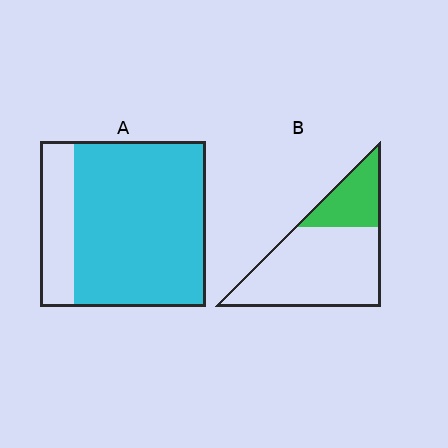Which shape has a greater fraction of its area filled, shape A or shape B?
Shape A.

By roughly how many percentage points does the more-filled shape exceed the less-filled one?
By roughly 55 percentage points (A over B).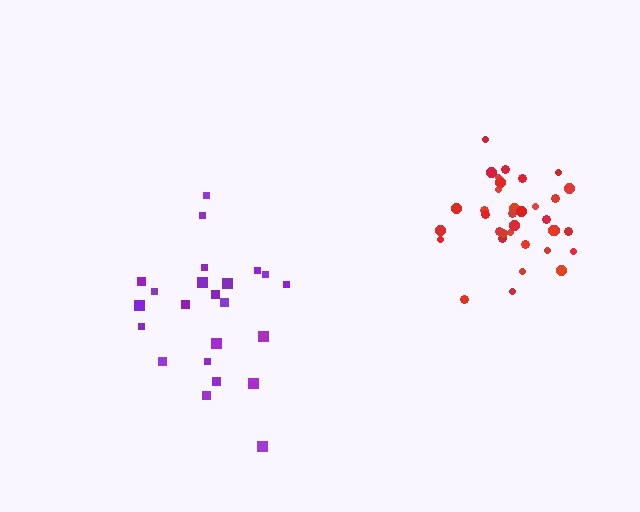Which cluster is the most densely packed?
Red.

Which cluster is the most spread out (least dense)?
Purple.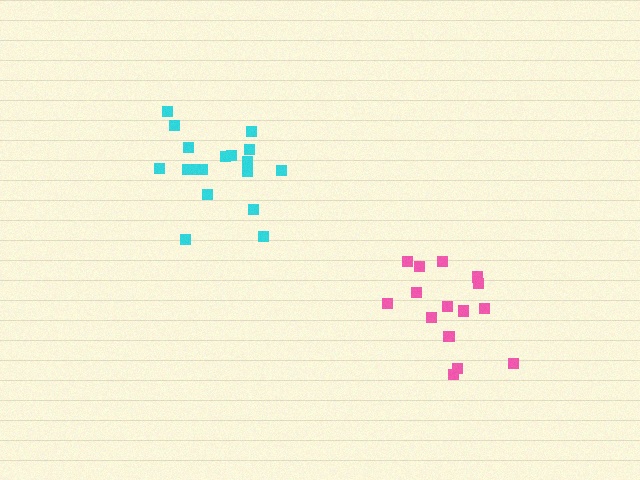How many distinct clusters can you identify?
There are 2 distinct clusters.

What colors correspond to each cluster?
The clusters are colored: cyan, pink.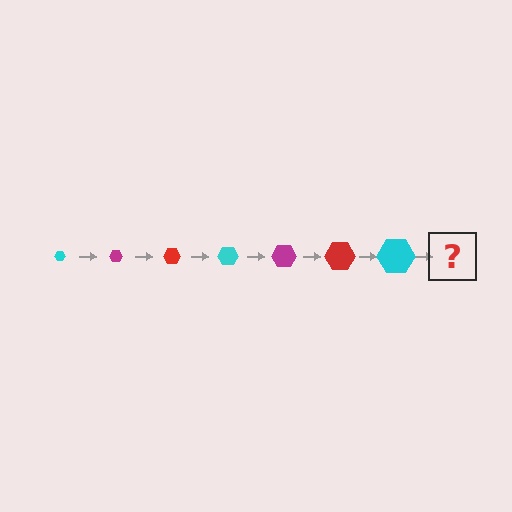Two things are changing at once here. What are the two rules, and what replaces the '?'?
The two rules are that the hexagon grows larger each step and the color cycles through cyan, magenta, and red. The '?' should be a magenta hexagon, larger than the previous one.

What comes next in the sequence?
The next element should be a magenta hexagon, larger than the previous one.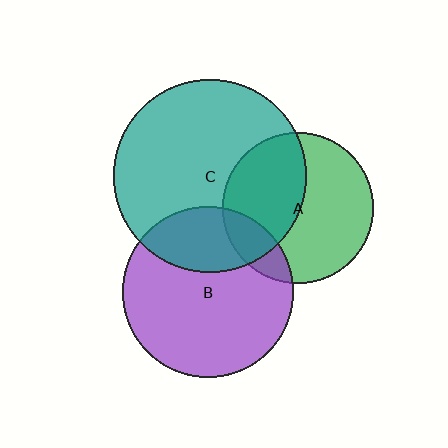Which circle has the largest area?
Circle C (teal).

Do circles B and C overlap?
Yes.